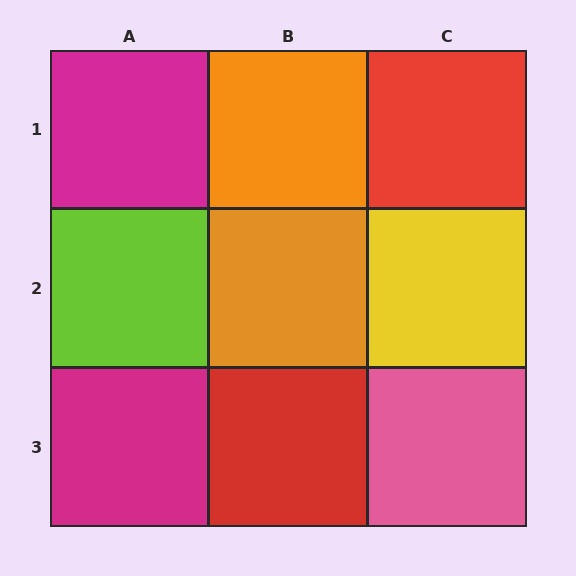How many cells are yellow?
1 cell is yellow.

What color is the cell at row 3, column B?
Red.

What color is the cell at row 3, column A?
Magenta.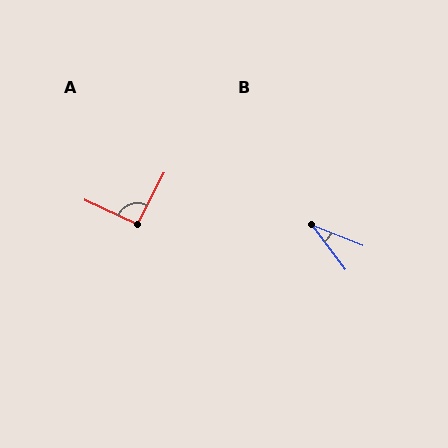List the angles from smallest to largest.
B (31°), A (92°).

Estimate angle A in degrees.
Approximately 92 degrees.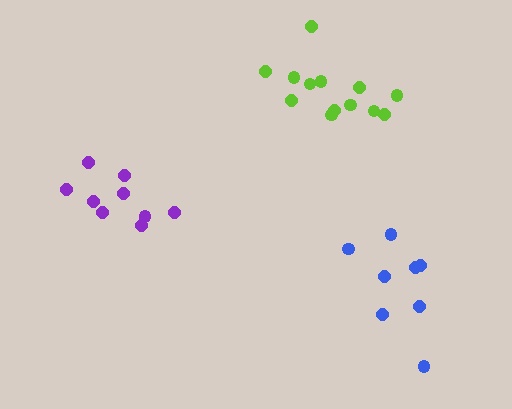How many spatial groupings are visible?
There are 3 spatial groupings.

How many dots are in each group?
Group 1: 8 dots, Group 2: 13 dots, Group 3: 9 dots (30 total).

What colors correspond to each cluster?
The clusters are colored: blue, lime, purple.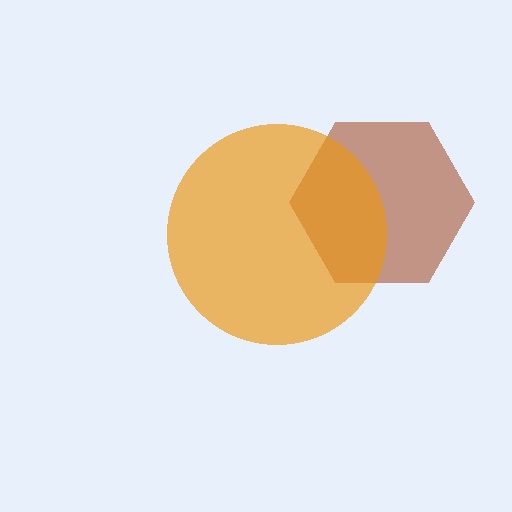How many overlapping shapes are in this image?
There are 2 overlapping shapes in the image.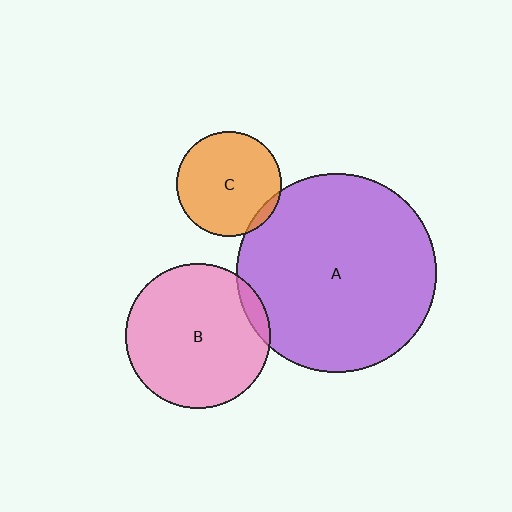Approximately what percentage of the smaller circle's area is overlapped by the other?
Approximately 5%.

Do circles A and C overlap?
Yes.